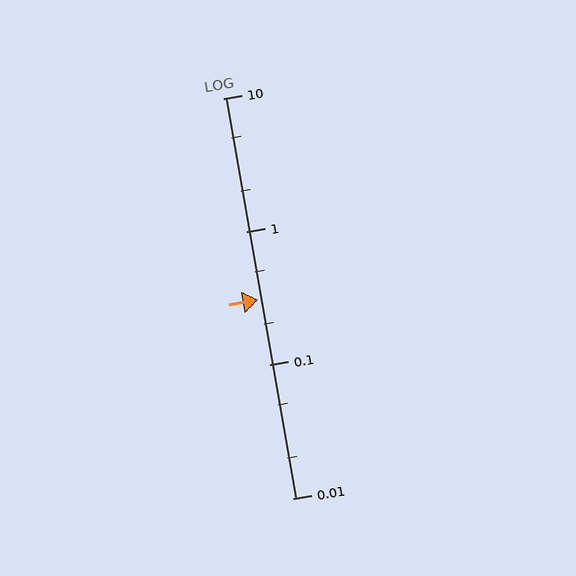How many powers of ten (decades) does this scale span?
The scale spans 3 decades, from 0.01 to 10.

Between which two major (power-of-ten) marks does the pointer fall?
The pointer is between 0.1 and 1.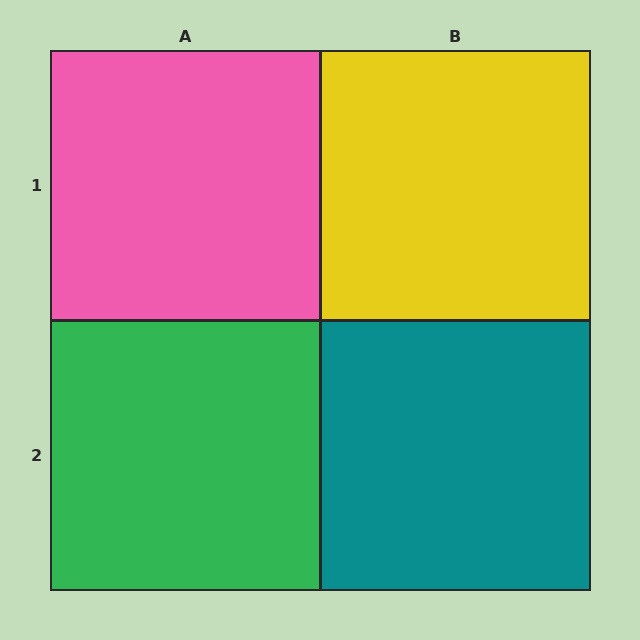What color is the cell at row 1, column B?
Yellow.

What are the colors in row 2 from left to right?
Green, teal.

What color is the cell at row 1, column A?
Pink.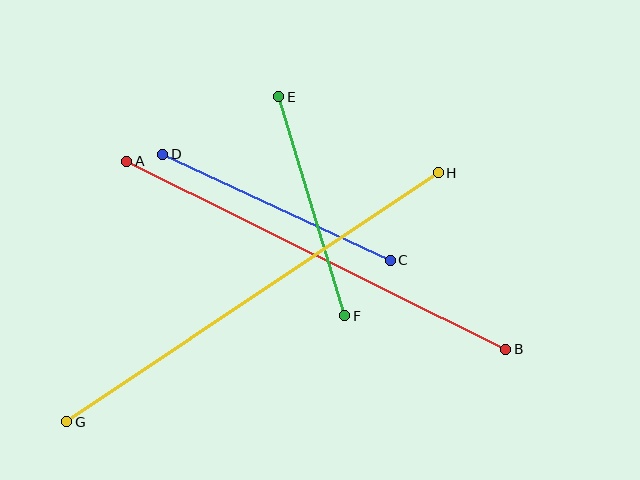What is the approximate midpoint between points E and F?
The midpoint is at approximately (312, 206) pixels.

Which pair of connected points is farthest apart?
Points G and H are farthest apart.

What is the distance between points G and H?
The distance is approximately 447 pixels.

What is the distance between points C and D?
The distance is approximately 251 pixels.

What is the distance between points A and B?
The distance is approximately 423 pixels.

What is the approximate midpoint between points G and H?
The midpoint is at approximately (252, 297) pixels.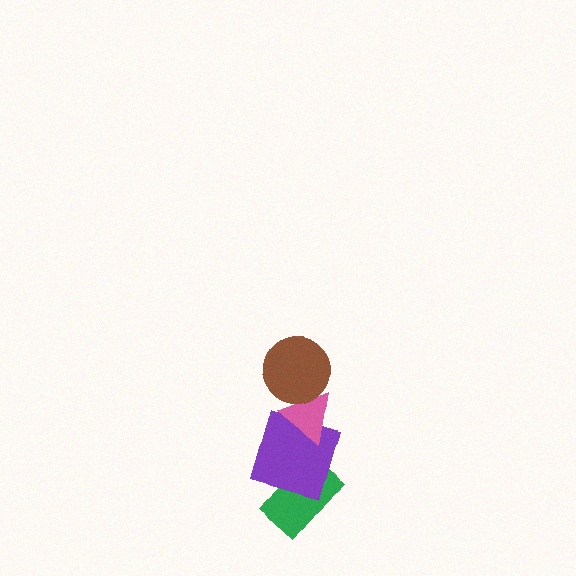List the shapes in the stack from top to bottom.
From top to bottom: the brown circle, the pink triangle, the purple square, the green rectangle.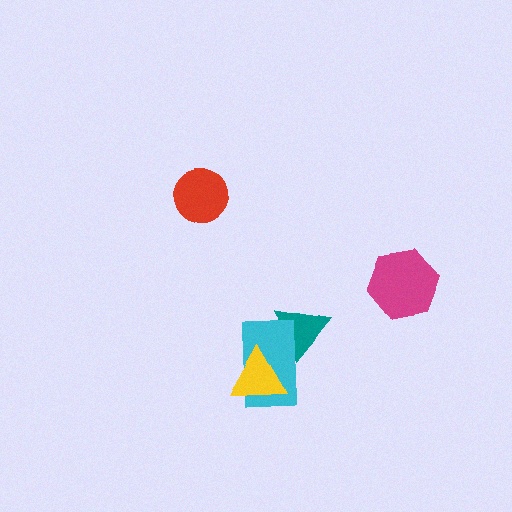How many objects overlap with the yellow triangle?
1 object overlaps with the yellow triangle.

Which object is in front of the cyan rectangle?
The yellow triangle is in front of the cyan rectangle.